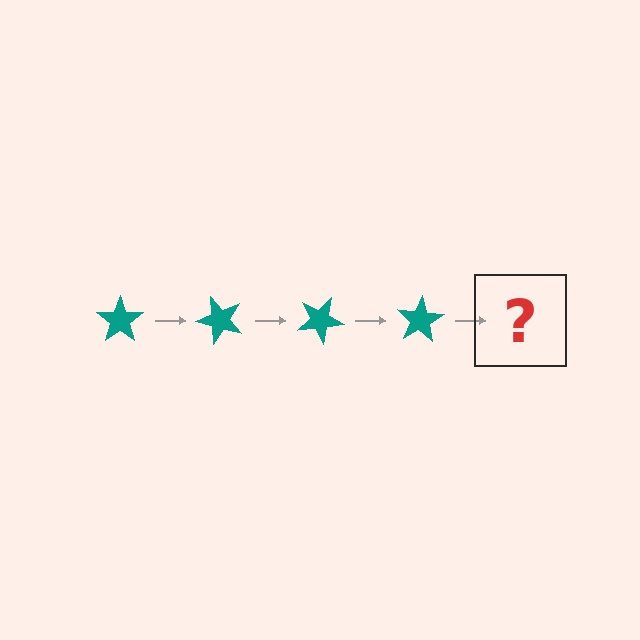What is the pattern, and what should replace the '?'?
The pattern is that the star rotates 50 degrees each step. The '?' should be a teal star rotated 200 degrees.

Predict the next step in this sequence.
The next step is a teal star rotated 200 degrees.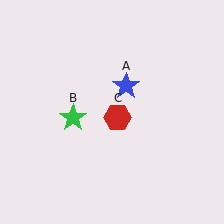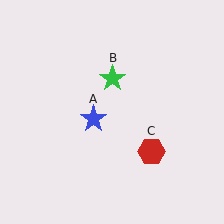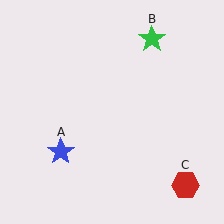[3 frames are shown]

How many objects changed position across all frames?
3 objects changed position: blue star (object A), green star (object B), red hexagon (object C).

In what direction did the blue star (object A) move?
The blue star (object A) moved down and to the left.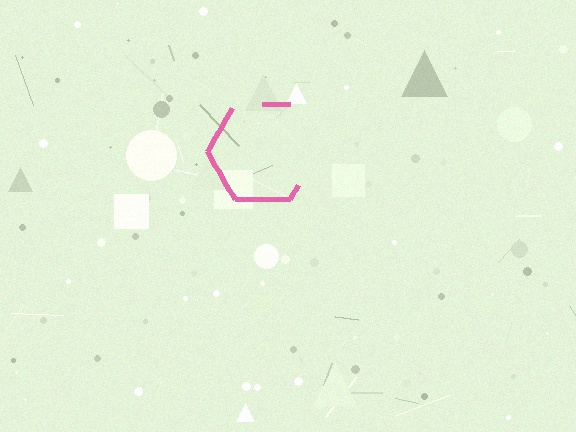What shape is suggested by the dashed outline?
The dashed outline suggests a hexagon.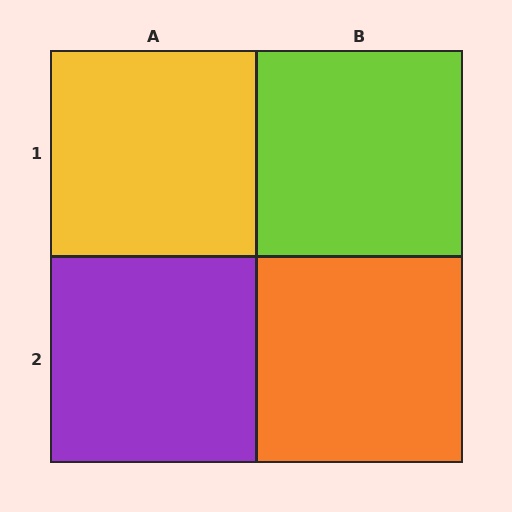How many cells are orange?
1 cell is orange.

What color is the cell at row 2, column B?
Orange.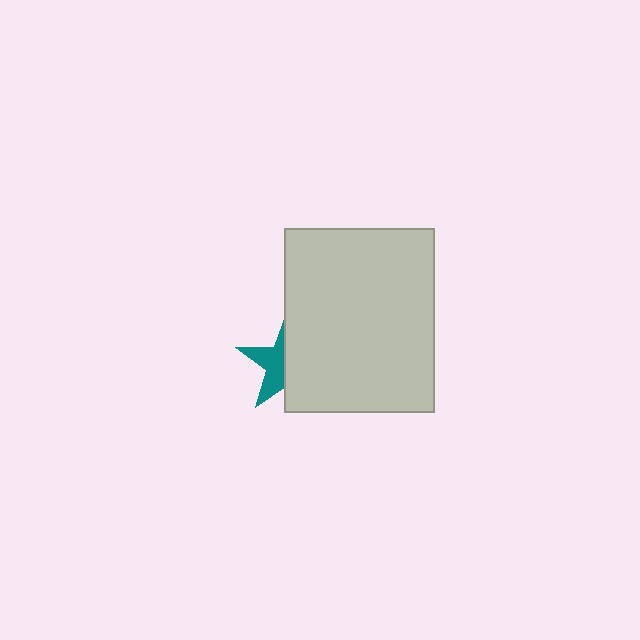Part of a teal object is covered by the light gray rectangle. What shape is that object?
It is a star.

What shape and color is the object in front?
The object in front is a light gray rectangle.